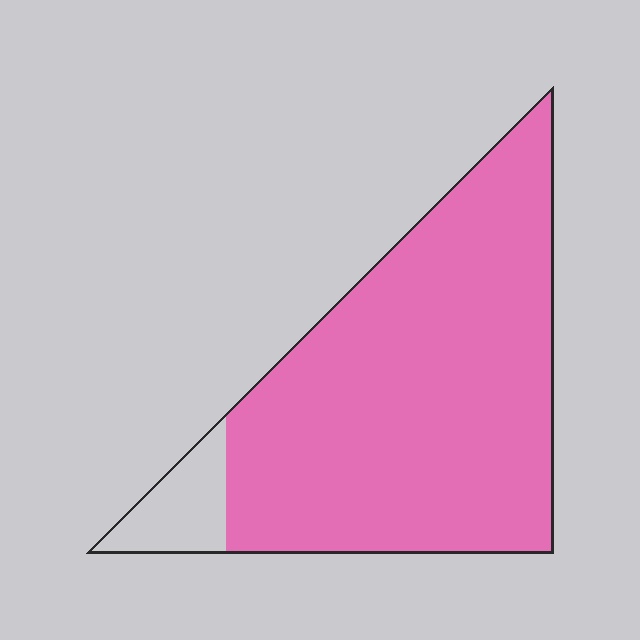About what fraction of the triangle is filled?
About nine tenths (9/10).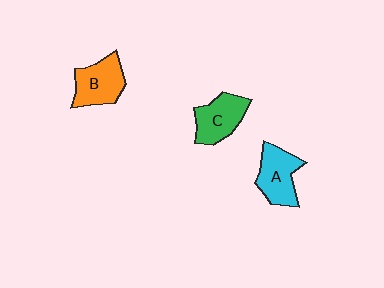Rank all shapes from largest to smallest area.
From largest to smallest: B (orange), A (cyan), C (green).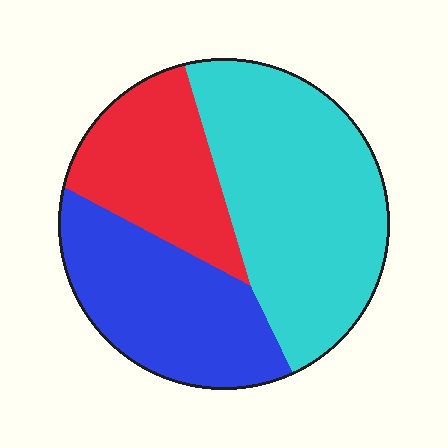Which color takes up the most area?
Cyan, at roughly 45%.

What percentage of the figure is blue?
Blue takes up about one third (1/3) of the figure.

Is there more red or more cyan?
Cyan.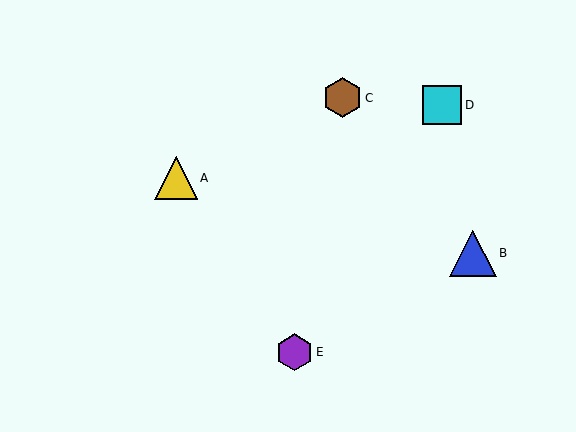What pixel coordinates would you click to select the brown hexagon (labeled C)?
Click at (343, 98) to select the brown hexagon C.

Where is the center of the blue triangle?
The center of the blue triangle is at (473, 253).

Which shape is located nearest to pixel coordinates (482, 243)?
The blue triangle (labeled B) at (473, 253) is nearest to that location.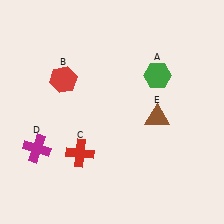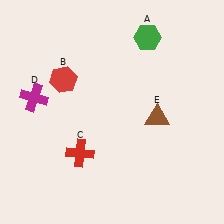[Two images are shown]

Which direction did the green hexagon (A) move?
The green hexagon (A) moved up.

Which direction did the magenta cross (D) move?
The magenta cross (D) moved up.